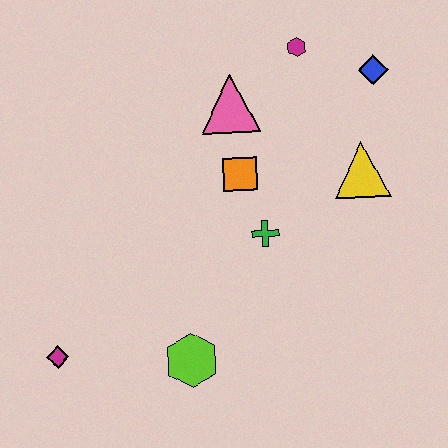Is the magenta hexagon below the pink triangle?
No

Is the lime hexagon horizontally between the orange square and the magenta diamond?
Yes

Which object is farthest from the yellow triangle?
The magenta diamond is farthest from the yellow triangle.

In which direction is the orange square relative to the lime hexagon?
The orange square is above the lime hexagon.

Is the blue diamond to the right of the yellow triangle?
Yes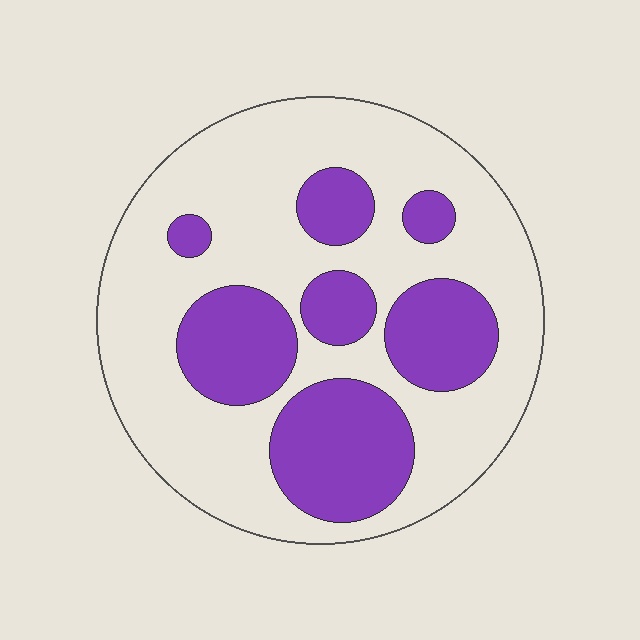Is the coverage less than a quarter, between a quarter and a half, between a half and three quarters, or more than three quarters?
Between a quarter and a half.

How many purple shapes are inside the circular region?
7.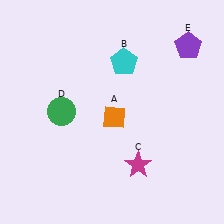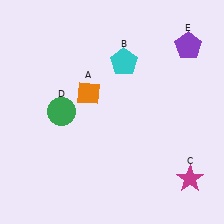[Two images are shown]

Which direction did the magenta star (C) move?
The magenta star (C) moved right.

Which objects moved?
The objects that moved are: the orange diamond (A), the magenta star (C).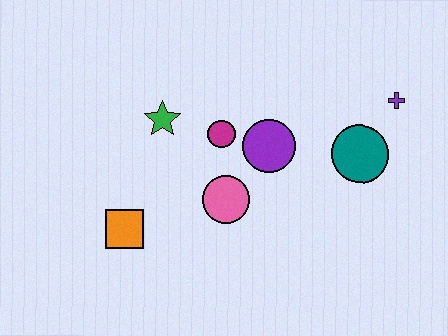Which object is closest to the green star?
The magenta circle is closest to the green star.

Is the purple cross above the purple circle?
Yes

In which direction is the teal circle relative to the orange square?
The teal circle is to the right of the orange square.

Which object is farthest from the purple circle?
The orange square is farthest from the purple circle.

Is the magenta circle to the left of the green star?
No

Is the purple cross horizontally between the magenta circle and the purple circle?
No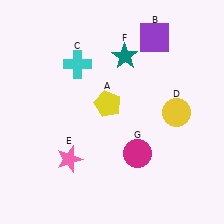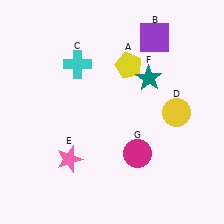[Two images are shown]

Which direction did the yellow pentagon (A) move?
The yellow pentagon (A) moved up.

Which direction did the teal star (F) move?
The teal star (F) moved right.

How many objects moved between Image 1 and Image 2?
2 objects moved between the two images.